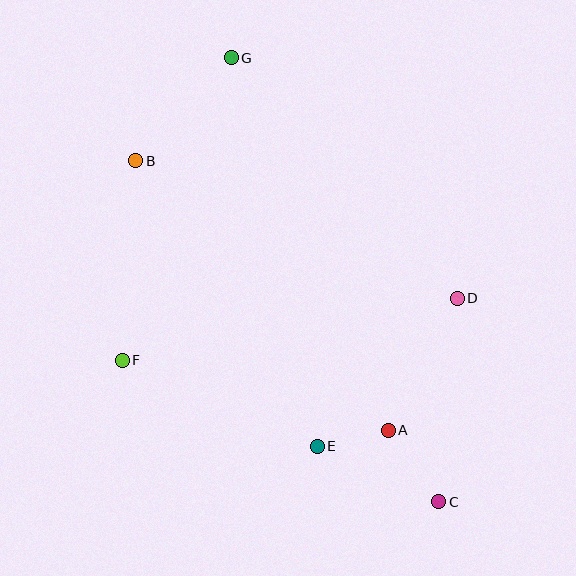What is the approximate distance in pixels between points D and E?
The distance between D and E is approximately 203 pixels.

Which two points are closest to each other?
Points A and E are closest to each other.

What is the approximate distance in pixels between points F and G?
The distance between F and G is approximately 321 pixels.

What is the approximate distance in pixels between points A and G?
The distance between A and G is approximately 404 pixels.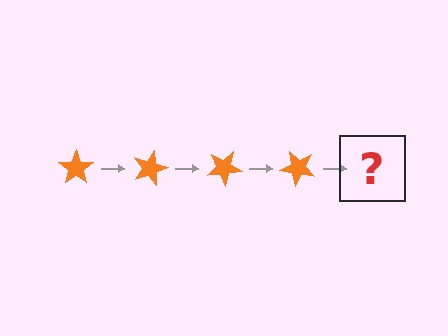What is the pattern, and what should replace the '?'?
The pattern is that the star rotates 15 degrees each step. The '?' should be an orange star rotated 60 degrees.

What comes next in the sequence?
The next element should be an orange star rotated 60 degrees.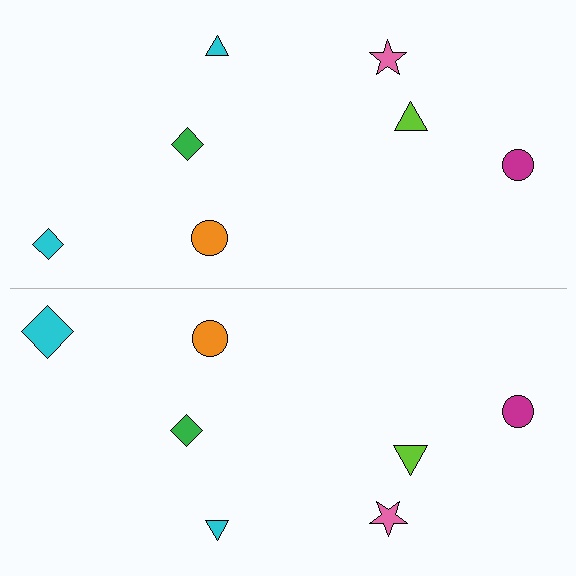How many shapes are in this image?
There are 14 shapes in this image.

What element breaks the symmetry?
The cyan diamond on the bottom side has a different size than its mirror counterpart.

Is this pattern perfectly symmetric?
No, the pattern is not perfectly symmetric. The cyan diamond on the bottom side has a different size than its mirror counterpart.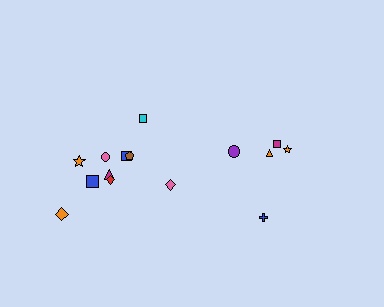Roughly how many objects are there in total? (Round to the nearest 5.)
Roughly 15 objects in total.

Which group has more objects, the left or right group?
The left group.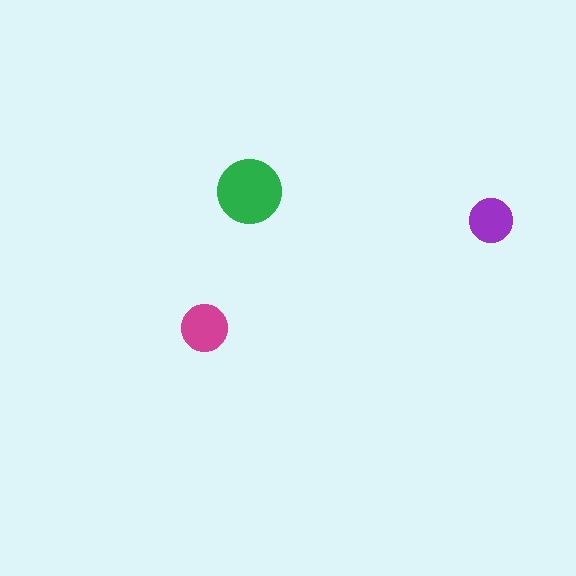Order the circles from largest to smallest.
the green one, the magenta one, the purple one.